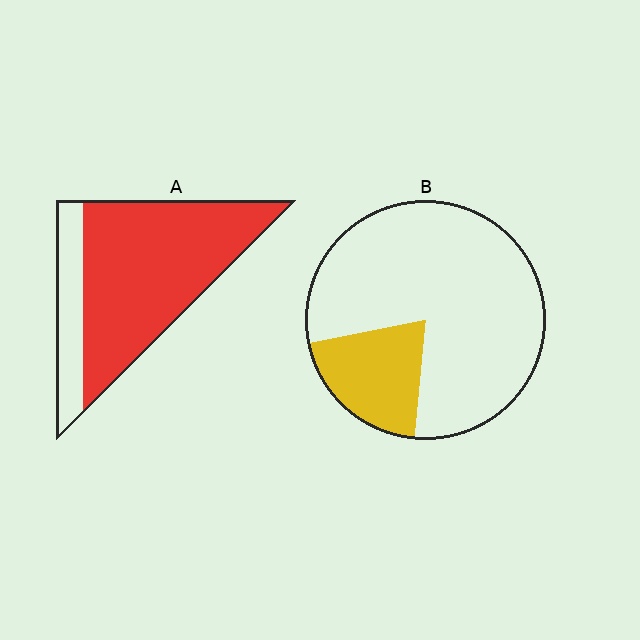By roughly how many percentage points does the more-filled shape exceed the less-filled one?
By roughly 60 percentage points (A over B).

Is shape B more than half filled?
No.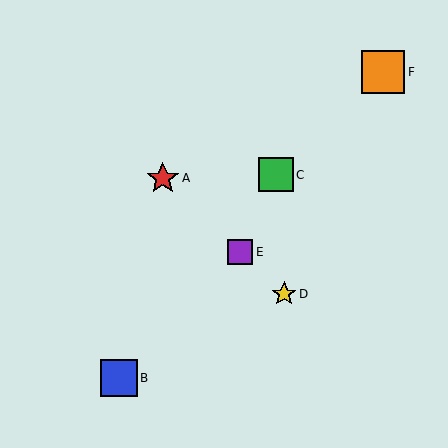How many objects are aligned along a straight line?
3 objects (A, D, E) are aligned along a straight line.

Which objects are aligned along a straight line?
Objects A, D, E are aligned along a straight line.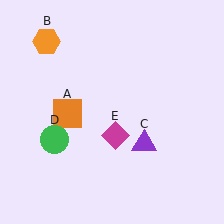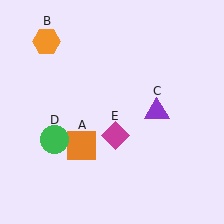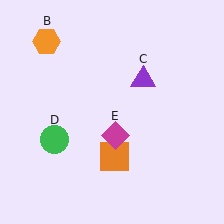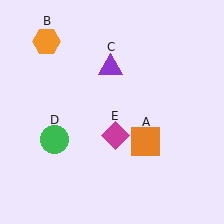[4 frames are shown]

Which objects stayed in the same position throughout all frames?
Orange hexagon (object B) and green circle (object D) and magenta diamond (object E) remained stationary.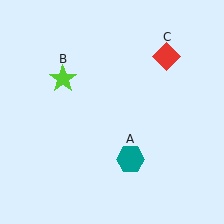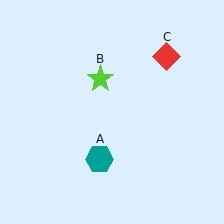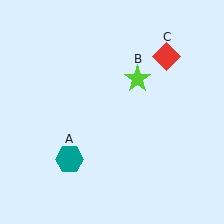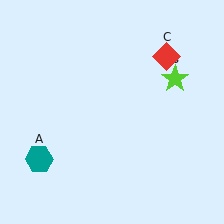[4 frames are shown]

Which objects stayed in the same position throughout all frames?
Red diamond (object C) remained stationary.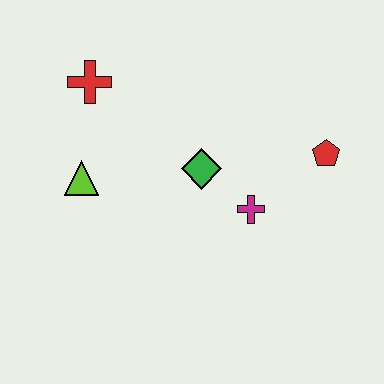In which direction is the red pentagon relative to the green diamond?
The red pentagon is to the right of the green diamond.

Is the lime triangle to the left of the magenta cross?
Yes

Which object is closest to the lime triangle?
The red cross is closest to the lime triangle.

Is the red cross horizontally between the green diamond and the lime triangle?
Yes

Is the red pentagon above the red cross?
No